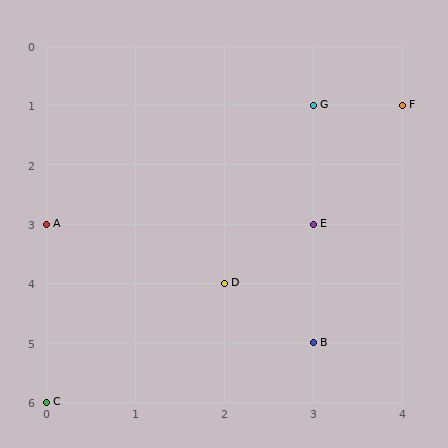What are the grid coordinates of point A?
Point A is at grid coordinates (0, 3).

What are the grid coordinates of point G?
Point G is at grid coordinates (3, 1).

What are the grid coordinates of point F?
Point F is at grid coordinates (4, 1).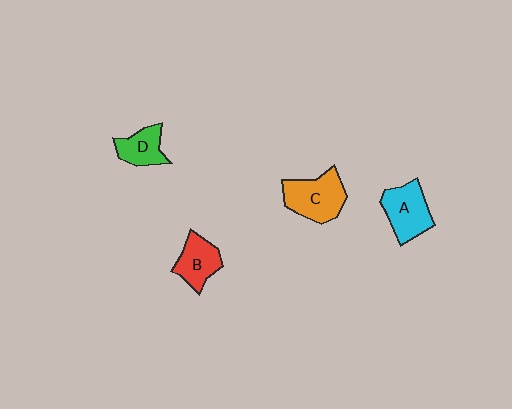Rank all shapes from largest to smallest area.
From largest to smallest: C (orange), A (cyan), B (red), D (green).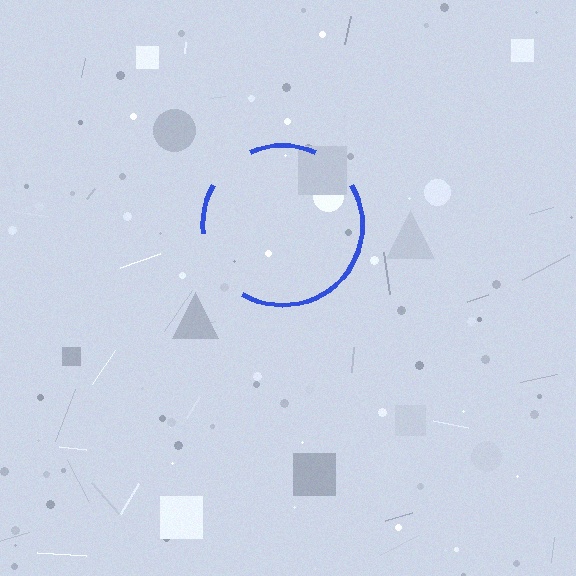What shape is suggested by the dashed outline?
The dashed outline suggests a circle.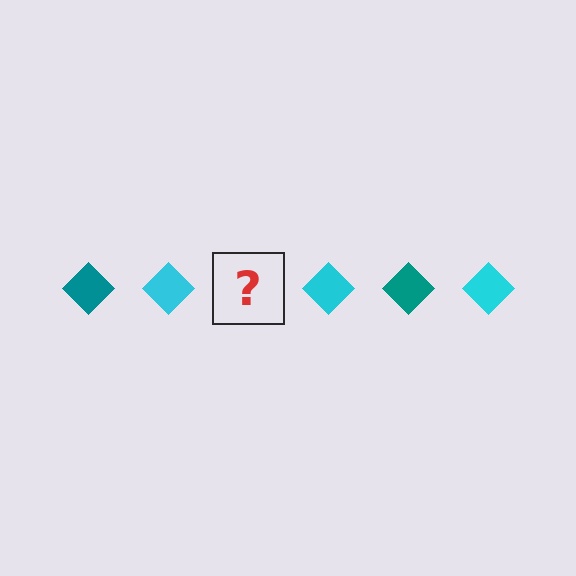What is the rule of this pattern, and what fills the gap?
The rule is that the pattern cycles through teal, cyan diamonds. The gap should be filled with a teal diamond.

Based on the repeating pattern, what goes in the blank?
The blank should be a teal diamond.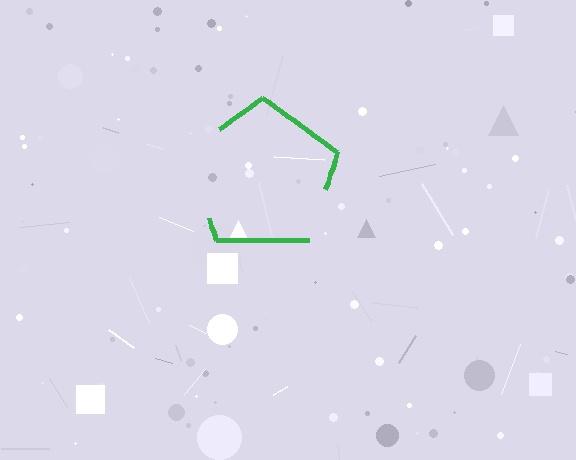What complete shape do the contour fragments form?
The contour fragments form a pentagon.